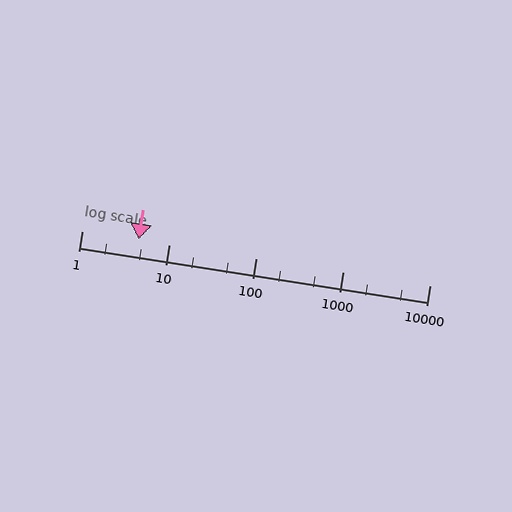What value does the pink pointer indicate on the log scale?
The pointer indicates approximately 4.5.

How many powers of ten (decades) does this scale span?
The scale spans 4 decades, from 1 to 10000.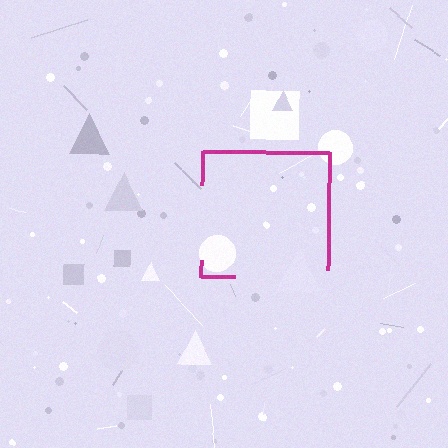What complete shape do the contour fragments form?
The contour fragments form a square.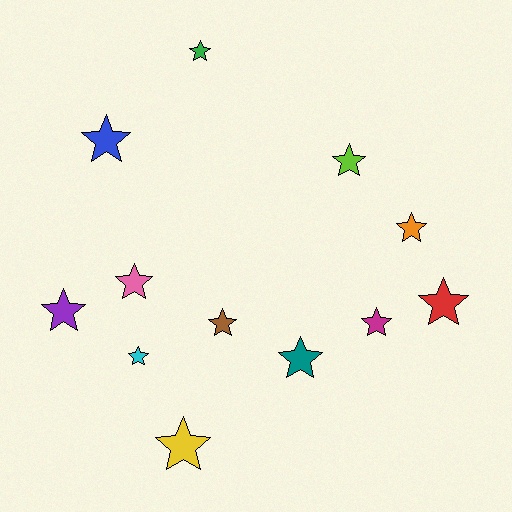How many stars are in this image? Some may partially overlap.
There are 12 stars.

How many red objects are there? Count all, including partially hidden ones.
There is 1 red object.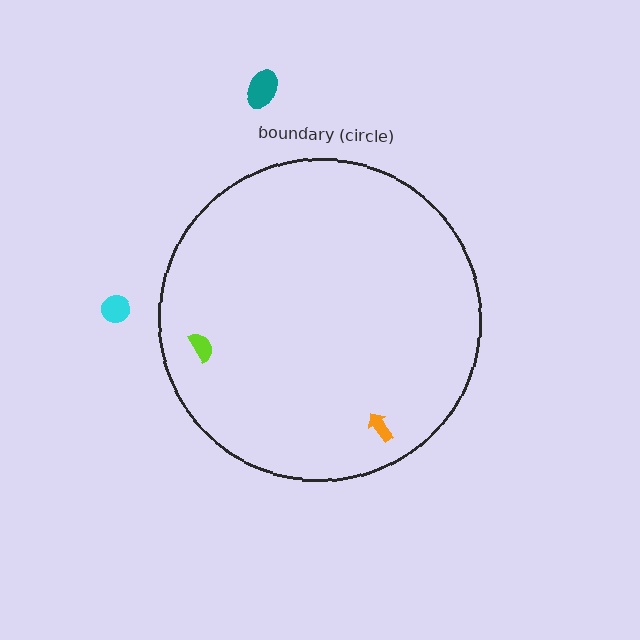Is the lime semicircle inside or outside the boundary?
Inside.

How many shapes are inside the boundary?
2 inside, 2 outside.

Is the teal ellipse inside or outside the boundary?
Outside.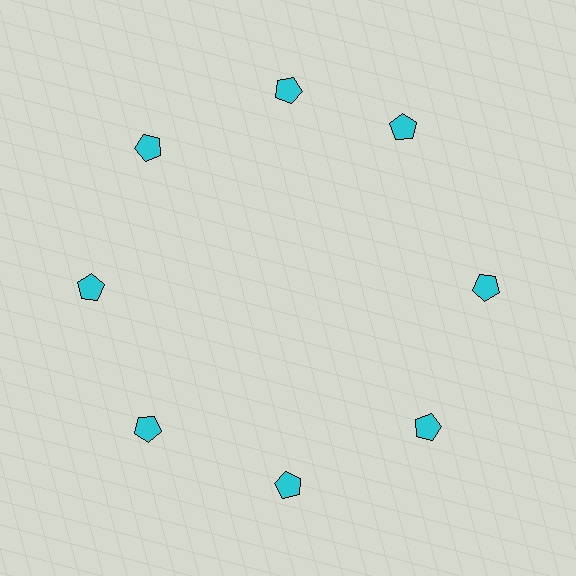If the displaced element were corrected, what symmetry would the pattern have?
It would have 8-fold rotational symmetry — the pattern would map onto itself every 45 degrees.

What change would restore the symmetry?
The symmetry would be restored by rotating it back into even spacing with its neighbors so that all 8 pentagons sit at equal angles and equal distance from the center.